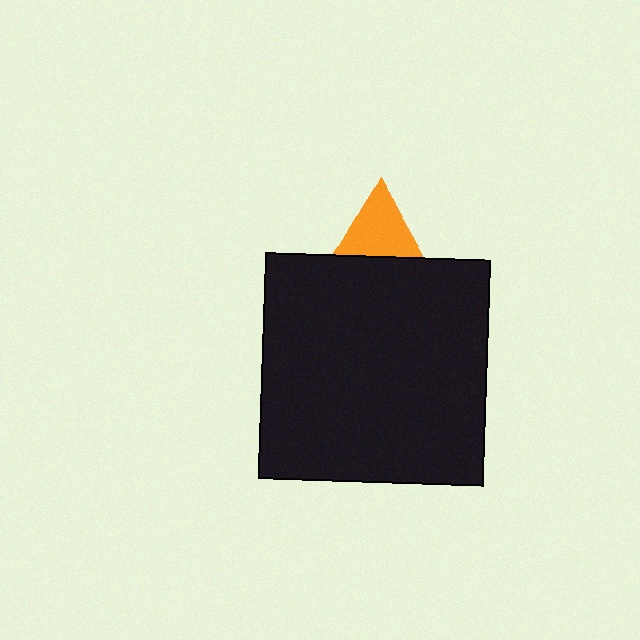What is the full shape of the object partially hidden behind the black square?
The partially hidden object is an orange triangle.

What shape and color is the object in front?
The object in front is a black square.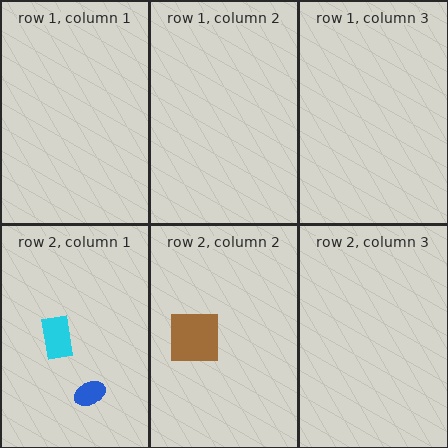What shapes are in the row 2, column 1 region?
The blue ellipse, the cyan rectangle.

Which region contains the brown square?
The row 2, column 2 region.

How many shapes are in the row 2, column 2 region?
1.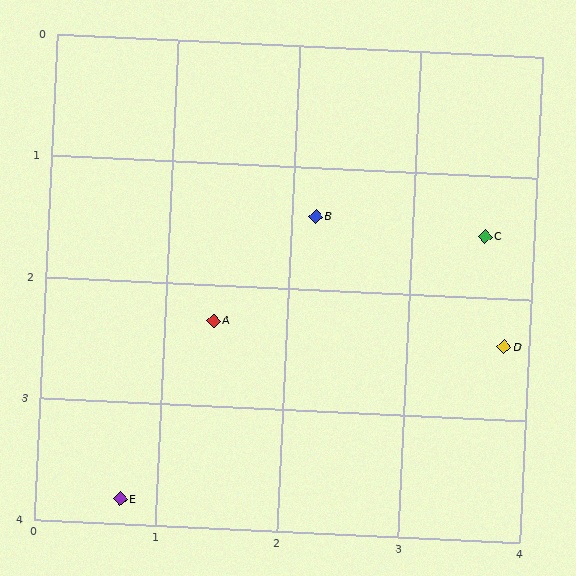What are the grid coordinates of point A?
Point A is at approximately (1.4, 2.3).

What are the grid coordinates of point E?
Point E is at approximately (0.7, 3.8).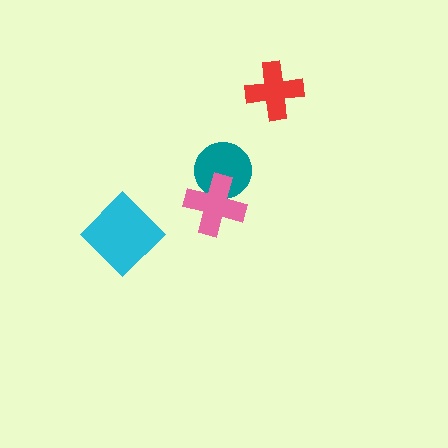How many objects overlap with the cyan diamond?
0 objects overlap with the cyan diamond.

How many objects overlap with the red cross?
0 objects overlap with the red cross.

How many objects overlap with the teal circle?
1 object overlaps with the teal circle.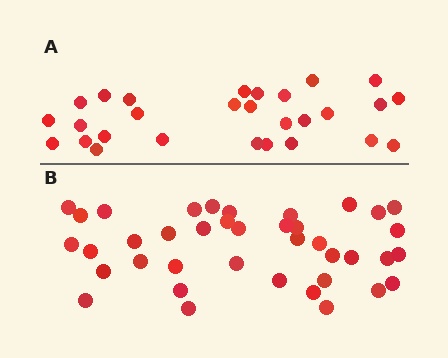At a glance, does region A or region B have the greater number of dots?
Region B (the bottom region) has more dots.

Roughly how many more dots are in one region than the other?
Region B has roughly 12 or so more dots than region A.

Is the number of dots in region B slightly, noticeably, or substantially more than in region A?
Region B has noticeably more, but not dramatically so. The ratio is roughly 1.4 to 1.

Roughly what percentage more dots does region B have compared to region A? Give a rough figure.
About 40% more.